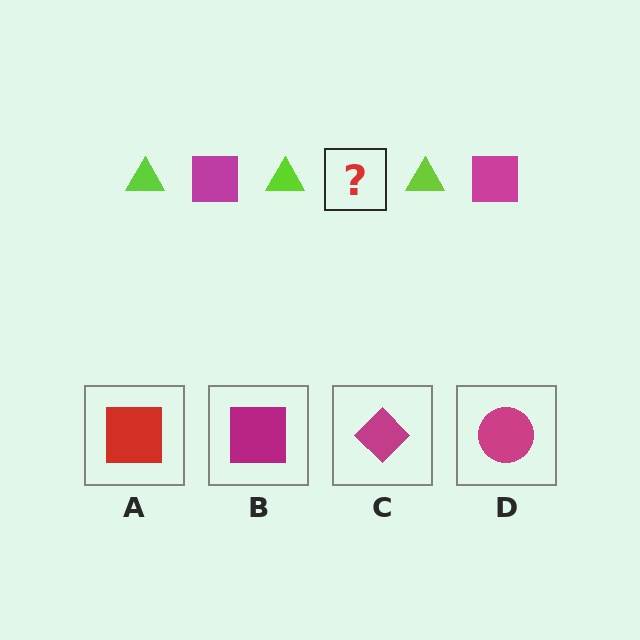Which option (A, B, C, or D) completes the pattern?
B.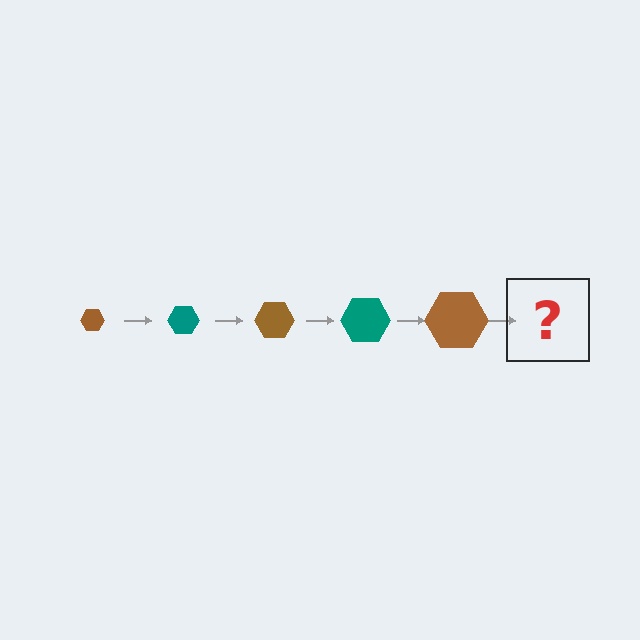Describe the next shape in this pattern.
It should be a teal hexagon, larger than the previous one.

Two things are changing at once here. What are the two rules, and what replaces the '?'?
The two rules are that the hexagon grows larger each step and the color cycles through brown and teal. The '?' should be a teal hexagon, larger than the previous one.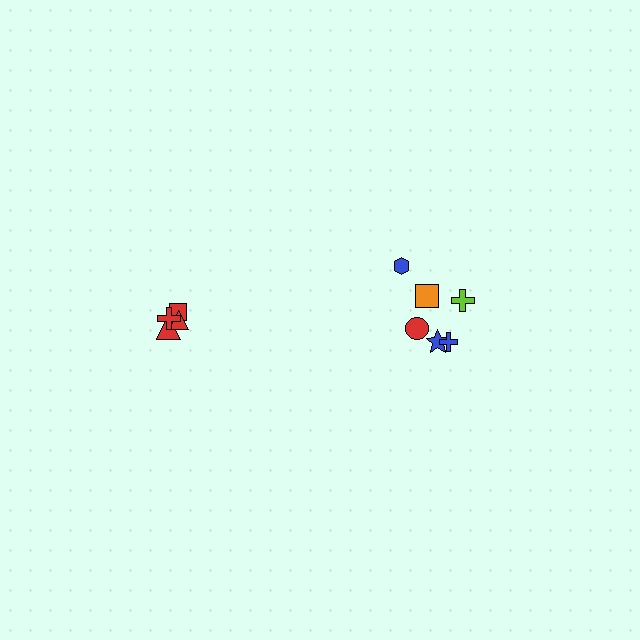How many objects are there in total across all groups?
There are 10 objects.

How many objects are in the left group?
There are 4 objects.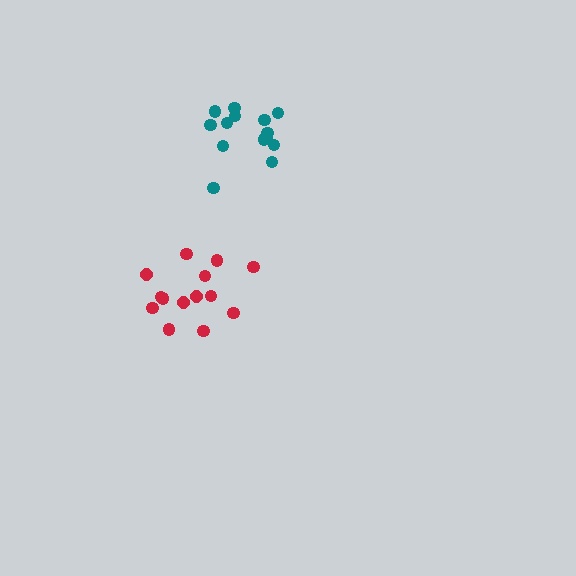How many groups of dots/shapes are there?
There are 2 groups.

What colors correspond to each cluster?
The clusters are colored: teal, red.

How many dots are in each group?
Group 1: 14 dots, Group 2: 14 dots (28 total).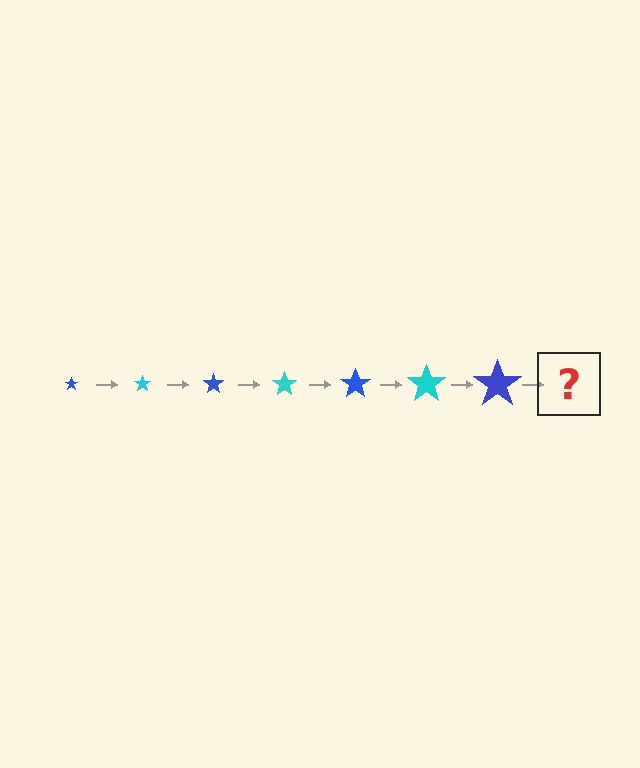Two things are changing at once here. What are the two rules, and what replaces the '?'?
The two rules are that the star grows larger each step and the color cycles through blue and cyan. The '?' should be a cyan star, larger than the previous one.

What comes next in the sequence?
The next element should be a cyan star, larger than the previous one.